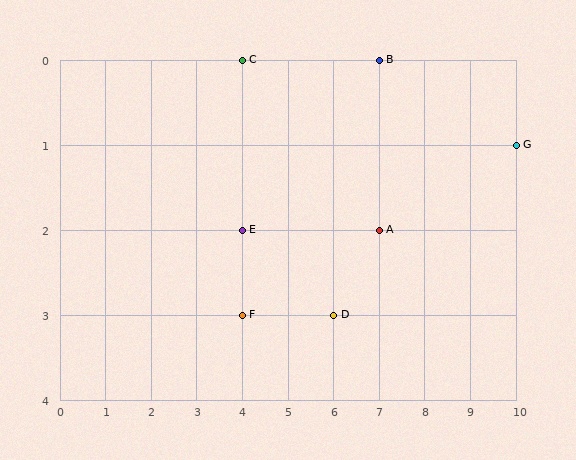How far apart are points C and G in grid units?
Points C and G are 6 columns and 1 row apart (about 6.1 grid units diagonally).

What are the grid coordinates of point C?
Point C is at grid coordinates (4, 0).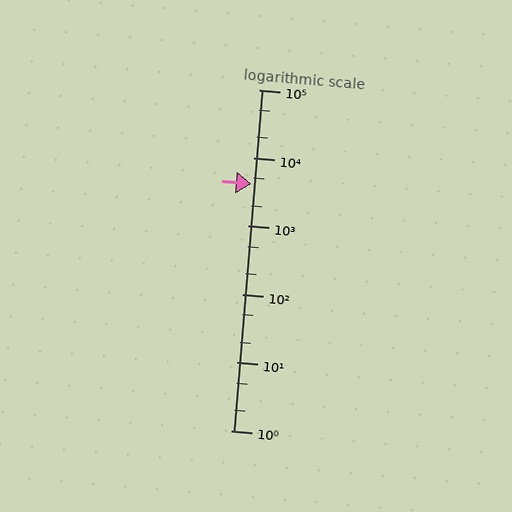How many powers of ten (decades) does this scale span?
The scale spans 5 decades, from 1 to 100000.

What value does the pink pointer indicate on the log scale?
The pointer indicates approximately 4200.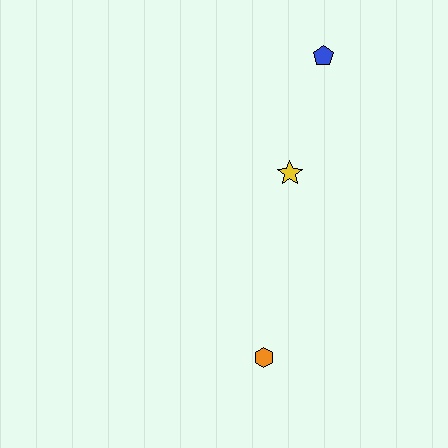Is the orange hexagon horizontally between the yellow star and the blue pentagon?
No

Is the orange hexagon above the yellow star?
No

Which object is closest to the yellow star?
The blue pentagon is closest to the yellow star.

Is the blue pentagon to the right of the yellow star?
Yes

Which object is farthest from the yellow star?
The orange hexagon is farthest from the yellow star.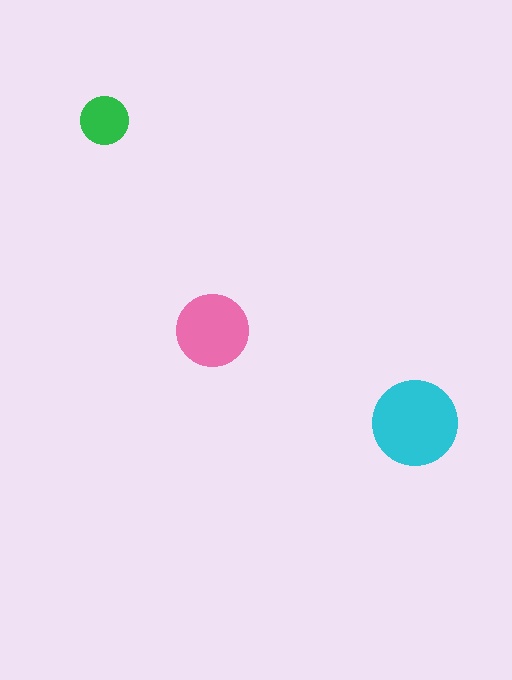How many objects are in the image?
There are 3 objects in the image.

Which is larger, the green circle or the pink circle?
The pink one.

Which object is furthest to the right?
The cyan circle is rightmost.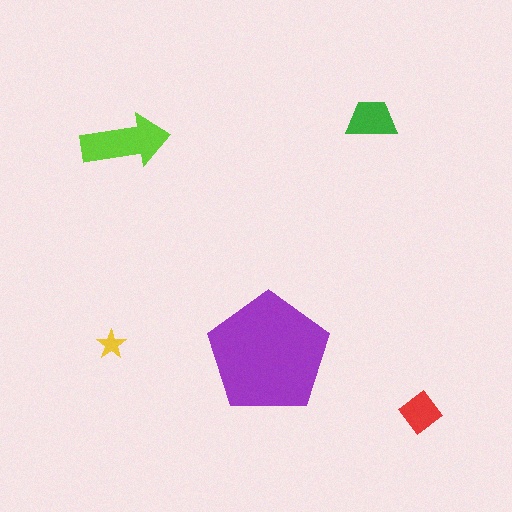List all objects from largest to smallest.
The purple pentagon, the lime arrow, the green trapezoid, the red diamond, the yellow star.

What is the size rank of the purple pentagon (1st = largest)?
1st.